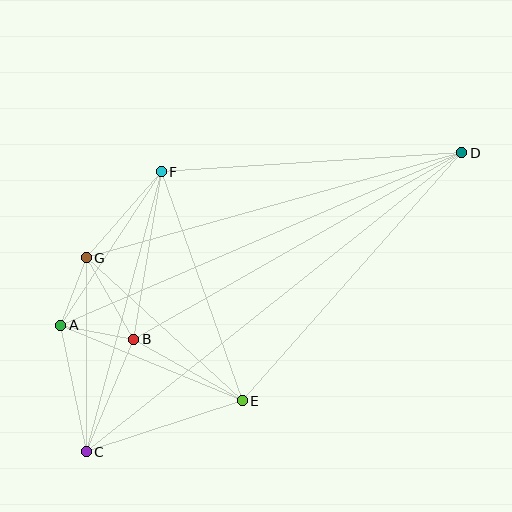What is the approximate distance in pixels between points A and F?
The distance between A and F is approximately 184 pixels.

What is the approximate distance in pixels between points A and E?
The distance between A and E is approximately 197 pixels.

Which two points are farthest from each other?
Points C and D are farthest from each other.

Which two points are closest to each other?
Points A and G are closest to each other.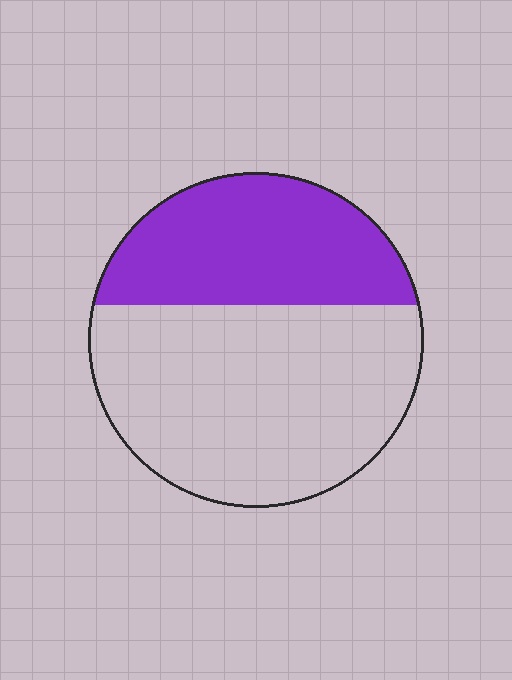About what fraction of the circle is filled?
About three eighths (3/8).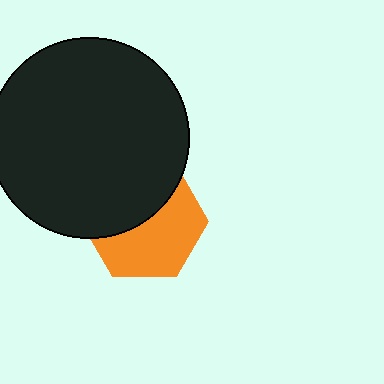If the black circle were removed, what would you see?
You would see the complete orange hexagon.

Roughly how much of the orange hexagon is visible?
About half of it is visible (roughly 55%).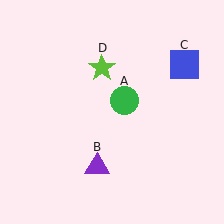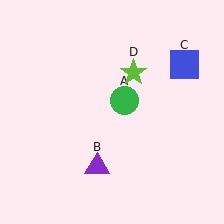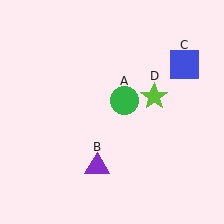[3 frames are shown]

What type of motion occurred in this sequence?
The lime star (object D) rotated clockwise around the center of the scene.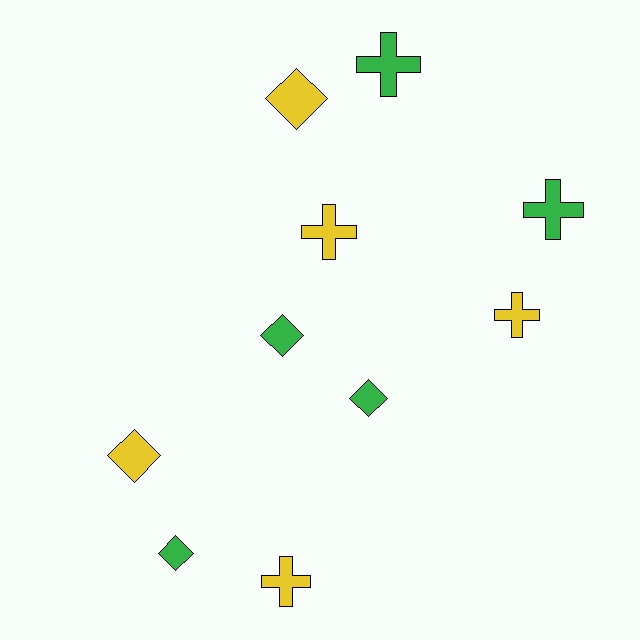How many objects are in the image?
There are 10 objects.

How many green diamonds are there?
There are 3 green diamonds.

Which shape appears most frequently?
Diamond, with 5 objects.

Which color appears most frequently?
Green, with 5 objects.